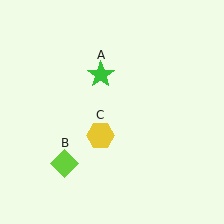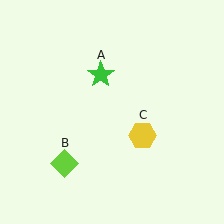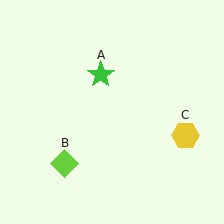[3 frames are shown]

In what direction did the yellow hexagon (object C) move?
The yellow hexagon (object C) moved right.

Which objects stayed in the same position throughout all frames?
Green star (object A) and lime diamond (object B) remained stationary.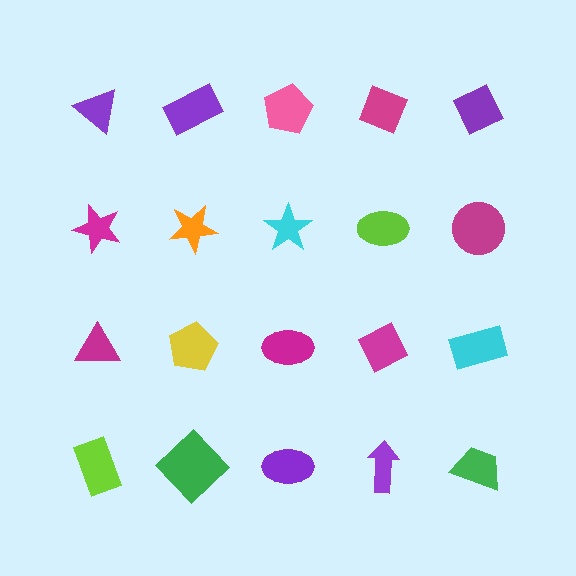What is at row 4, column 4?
A purple arrow.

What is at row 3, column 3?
A magenta ellipse.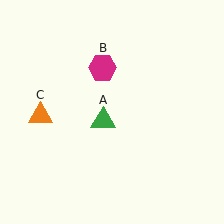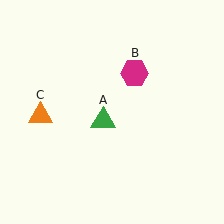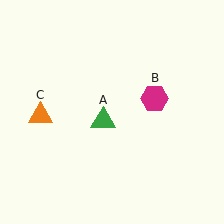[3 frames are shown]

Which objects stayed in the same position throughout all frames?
Green triangle (object A) and orange triangle (object C) remained stationary.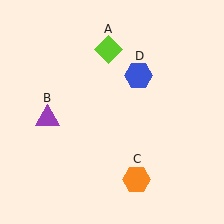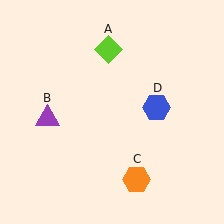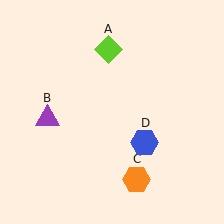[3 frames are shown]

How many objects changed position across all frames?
1 object changed position: blue hexagon (object D).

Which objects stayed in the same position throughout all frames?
Lime diamond (object A) and purple triangle (object B) and orange hexagon (object C) remained stationary.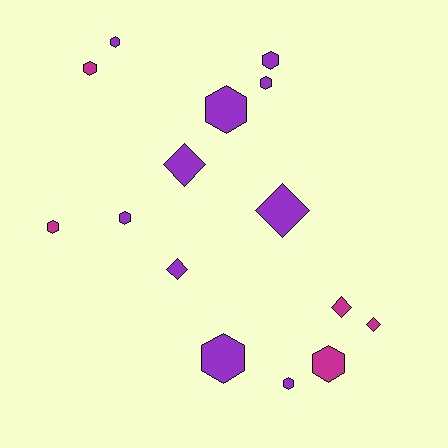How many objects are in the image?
There are 15 objects.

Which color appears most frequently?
Purple, with 10 objects.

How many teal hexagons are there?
There are no teal hexagons.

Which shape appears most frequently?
Hexagon, with 10 objects.